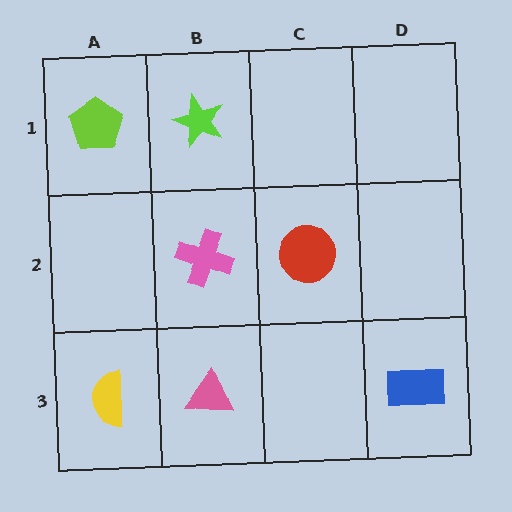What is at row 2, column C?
A red circle.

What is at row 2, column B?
A pink cross.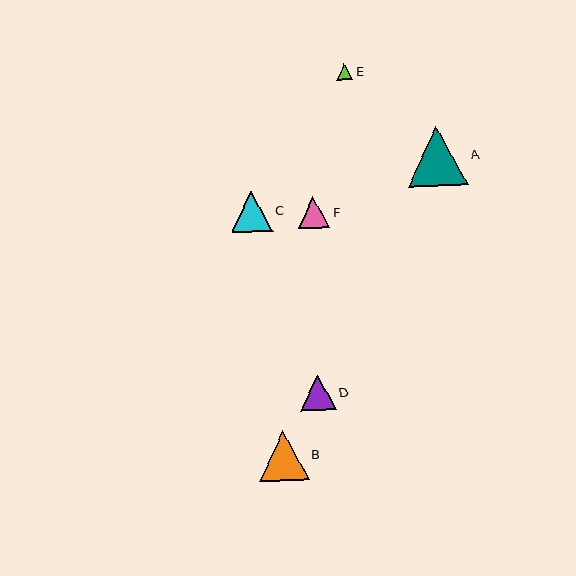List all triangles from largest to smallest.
From largest to smallest: A, B, C, D, F, E.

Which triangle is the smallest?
Triangle E is the smallest with a size of approximately 16 pixels.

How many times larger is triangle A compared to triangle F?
Triangle A is approximately 1.9 times the size of triangle F.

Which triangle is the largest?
Triangle A is the largest with a size of approximately 60 pixels.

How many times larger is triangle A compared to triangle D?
Triangle A is approximately 1.7 times the size of triangle D.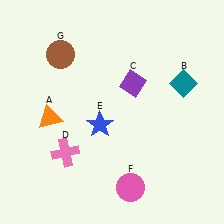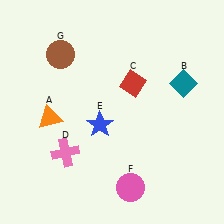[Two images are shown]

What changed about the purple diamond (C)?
In Image 1, C is purple. In Image 2, it changed to red.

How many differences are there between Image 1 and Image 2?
There is 1 difference between the two images.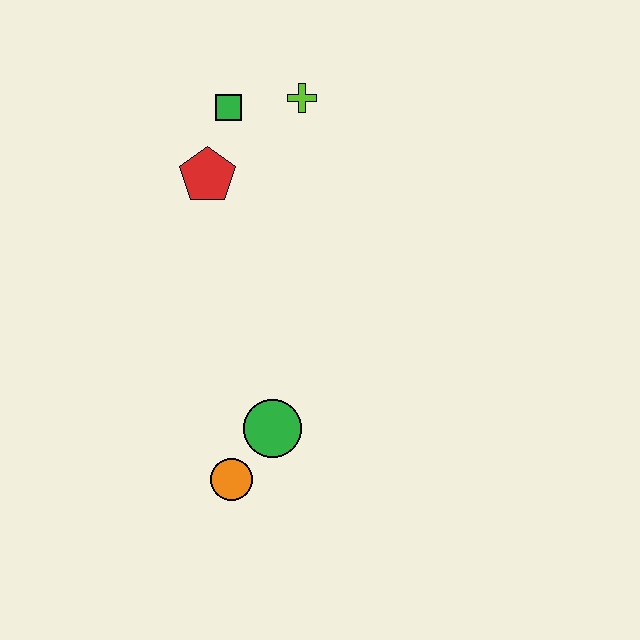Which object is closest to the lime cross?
The green square is closest to the lime cross.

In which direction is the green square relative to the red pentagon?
The green square is above the red pentagon.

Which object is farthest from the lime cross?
The orange circle is farthest from the lime cross.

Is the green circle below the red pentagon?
Yes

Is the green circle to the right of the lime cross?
No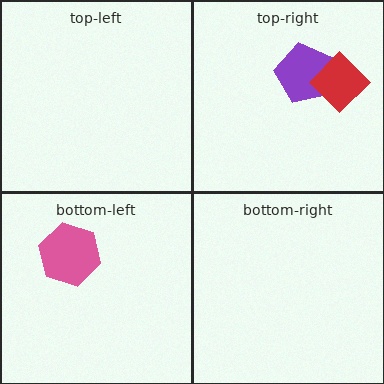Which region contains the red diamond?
The top-right region.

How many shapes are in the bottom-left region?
1.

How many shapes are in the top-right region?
2.